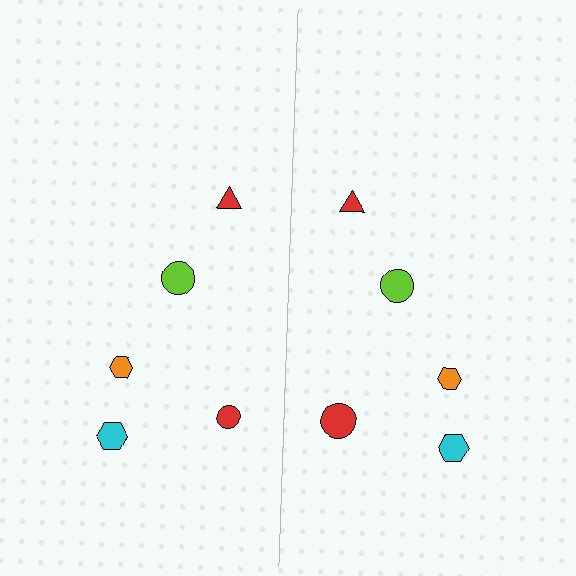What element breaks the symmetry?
The red circle on the right side has a different size than its mirror counterpart.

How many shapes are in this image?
There are 10 shapes in this image.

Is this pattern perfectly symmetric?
No, the pattern is not perfectly symmetric. The red circle on the right side has a different size than its mirror counterpart.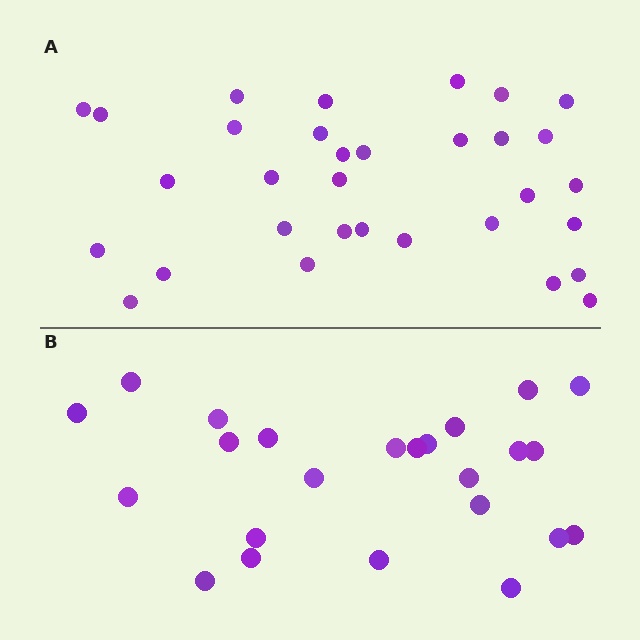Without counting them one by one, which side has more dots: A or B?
Region A (the top region) has more dots.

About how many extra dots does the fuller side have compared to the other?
Region A has roughly 8 or so more dots than region B.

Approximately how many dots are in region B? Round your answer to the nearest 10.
About 20 dots. (The exact count is 24, which rounds to 20.)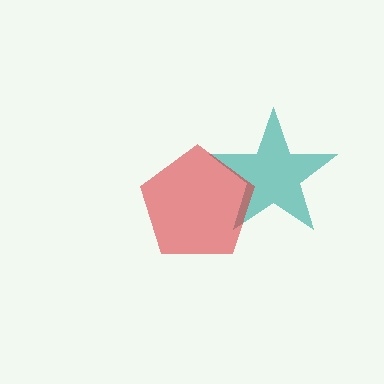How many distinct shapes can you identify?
There are 2 distinct shapes: a teal star, a red pentagon.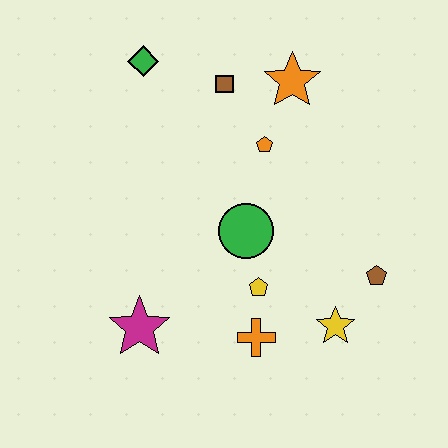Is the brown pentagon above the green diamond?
No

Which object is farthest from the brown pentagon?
The green diamond is farthest from the brown pentagon.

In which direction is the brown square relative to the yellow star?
The brown square is above the yellow star.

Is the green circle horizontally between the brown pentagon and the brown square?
Yes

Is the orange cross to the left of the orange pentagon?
Yes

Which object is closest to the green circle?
The yellow pentagon is closest to the green circle.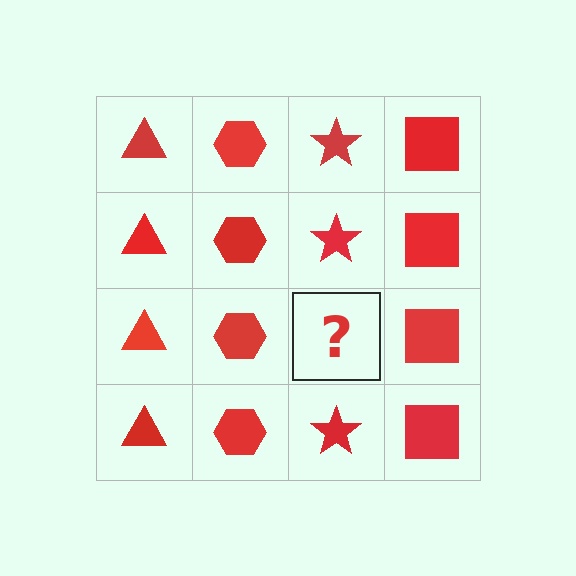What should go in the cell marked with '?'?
The missing cell should contain a red star.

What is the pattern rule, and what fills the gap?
The rule is that each column has a consistent shape. The gap should be filled with a red star.